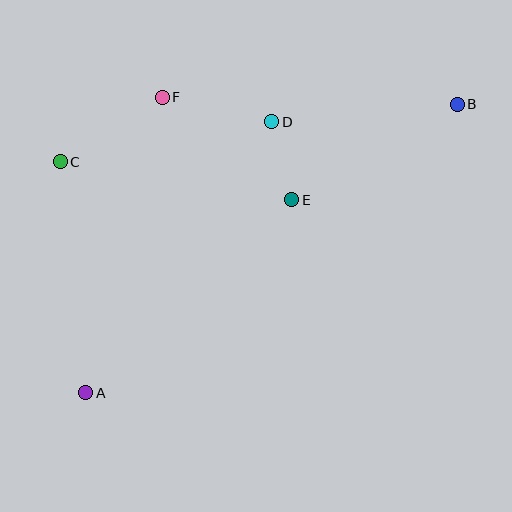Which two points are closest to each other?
Points D and E are closest to each other.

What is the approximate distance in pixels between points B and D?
The distance between B and D is approximately 186 pixels.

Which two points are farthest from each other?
Points A and B are farthest from each other.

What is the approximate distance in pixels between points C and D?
The distance between C and D is approximately 215 pixels.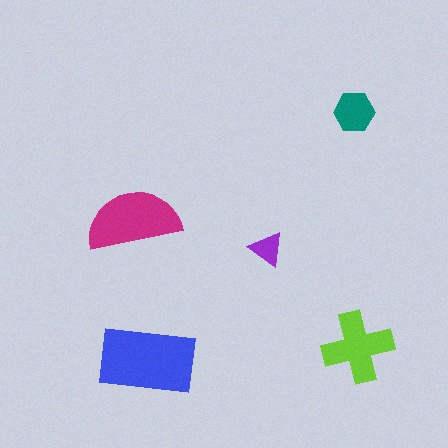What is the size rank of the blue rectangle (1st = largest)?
1st.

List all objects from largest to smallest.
The blue rectangle, the magenta semicircle, the lime cross, the teal hexagon, the purple triangle.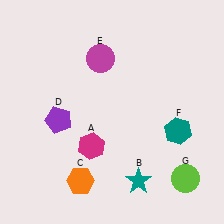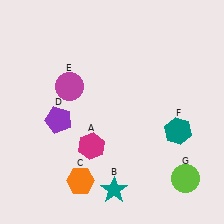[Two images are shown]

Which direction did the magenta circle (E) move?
The magenta circle (E) moved left.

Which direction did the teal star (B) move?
The teal star (B) moved left.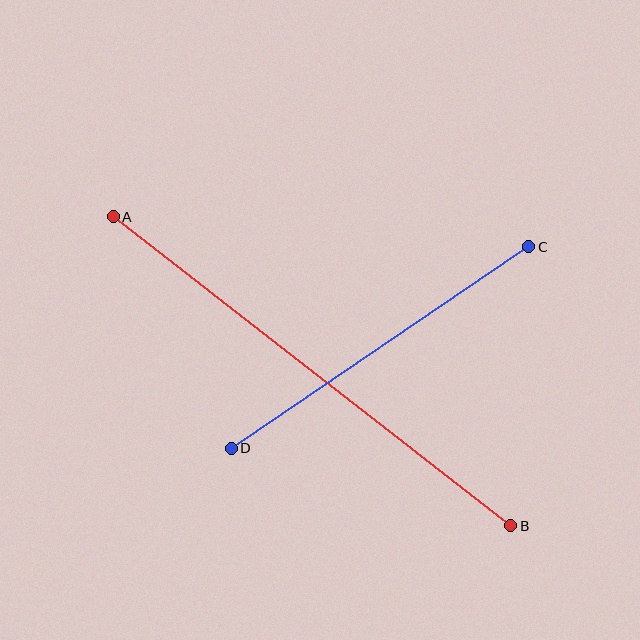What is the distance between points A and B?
The distance is approximately 504 pixels.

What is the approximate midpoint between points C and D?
The midpoint is at approximately (380, 347) pixels.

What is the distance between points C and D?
The distance is approximately 359 pixels.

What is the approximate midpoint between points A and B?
The midpoint is at approximately (312, 371) pixels.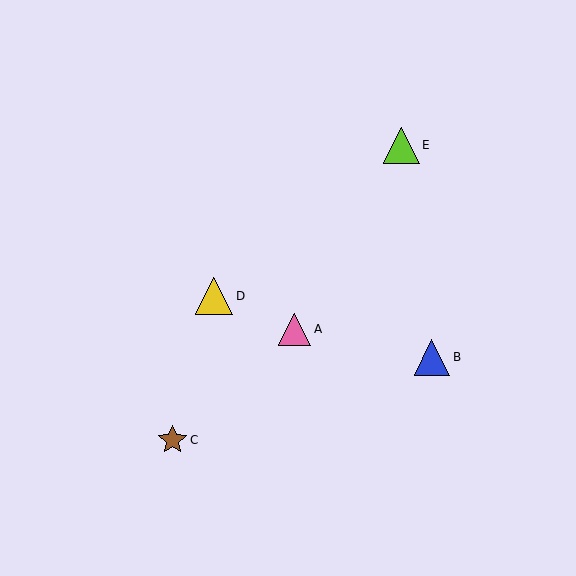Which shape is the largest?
The yellow triangle (labeled D) is the largest.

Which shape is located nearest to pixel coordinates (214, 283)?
The yellow triangle (labeled D) at (214, 296) is nearest to that location.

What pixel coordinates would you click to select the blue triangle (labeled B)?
Click at (432, 357) to select the blue triangle B.